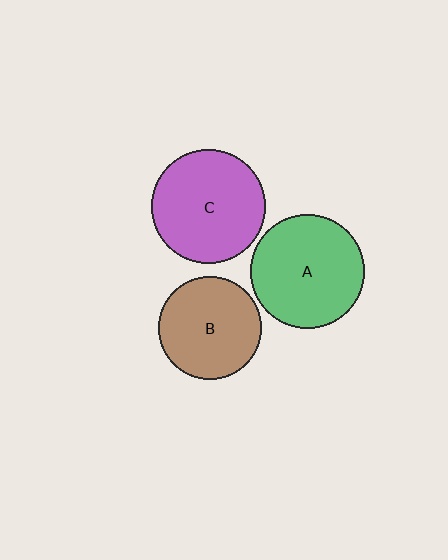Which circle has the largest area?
Circle A (green).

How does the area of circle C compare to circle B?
Approximately 1.2 times.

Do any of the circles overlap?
No, none of the circles overlap.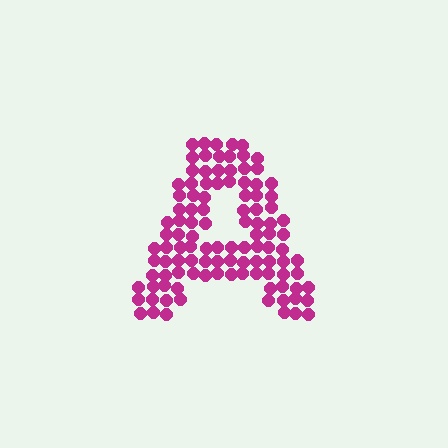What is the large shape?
The large shape is the letter A.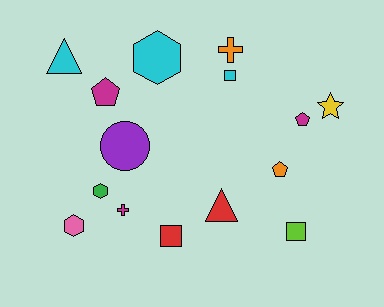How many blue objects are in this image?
There are no blue objects.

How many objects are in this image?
There are 15 objects.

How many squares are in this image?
There are 3 squares.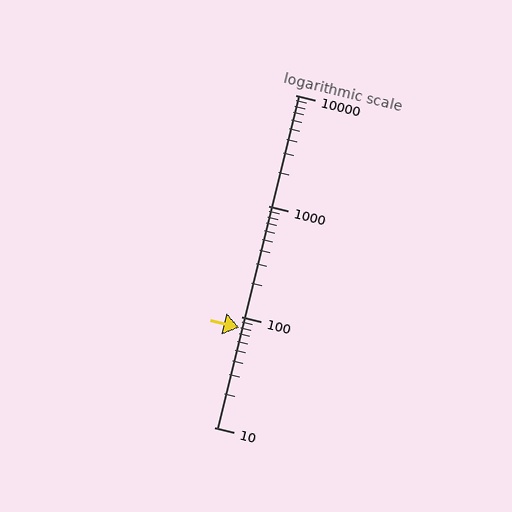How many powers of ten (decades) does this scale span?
The scale spans 3 decades, from 10 to 10000.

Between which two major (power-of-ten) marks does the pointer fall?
The pointer is between 10 and 100.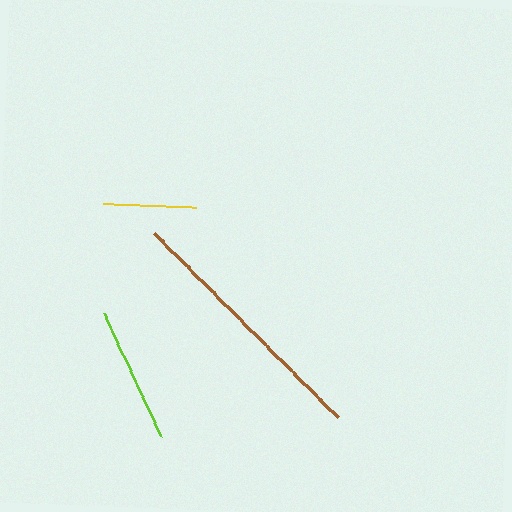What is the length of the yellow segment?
The yellow segment is approximately 93 pixels long.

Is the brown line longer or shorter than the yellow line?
The brown line is longer than the yellow line.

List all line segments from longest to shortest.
From longest to shortest: brown, lime, yellow.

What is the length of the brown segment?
The brown segment is approximately 260 pixels long.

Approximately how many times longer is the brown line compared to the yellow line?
The brown line is approximately 2.8 times the length of the yellow line.